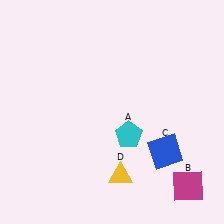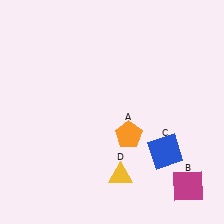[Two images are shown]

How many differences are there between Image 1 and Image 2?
There is 1 difference between the two images.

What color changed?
The pentagon (A) changed from cyan in Image 1 to orange in Image 2.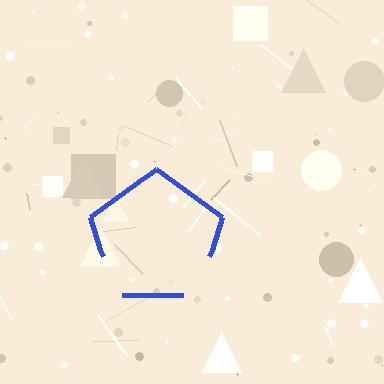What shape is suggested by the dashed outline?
The dashed outline suggests a pentagon.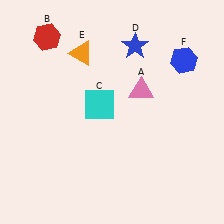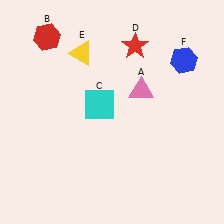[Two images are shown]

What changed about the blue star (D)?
In Image 1, D is blue. In Image 2, it changed to red.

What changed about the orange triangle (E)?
In Image 1, E is orange. In Image 2, it changed to yellow.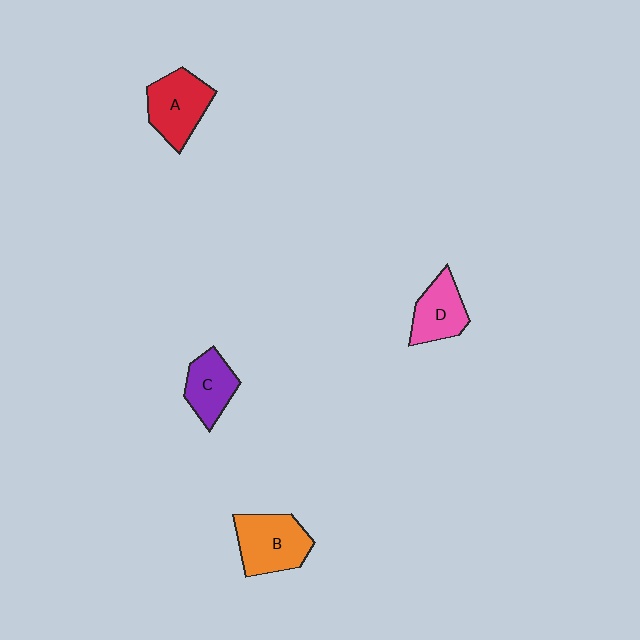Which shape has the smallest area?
Shape C (purple).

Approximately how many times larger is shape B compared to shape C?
Approximately 1.4 times.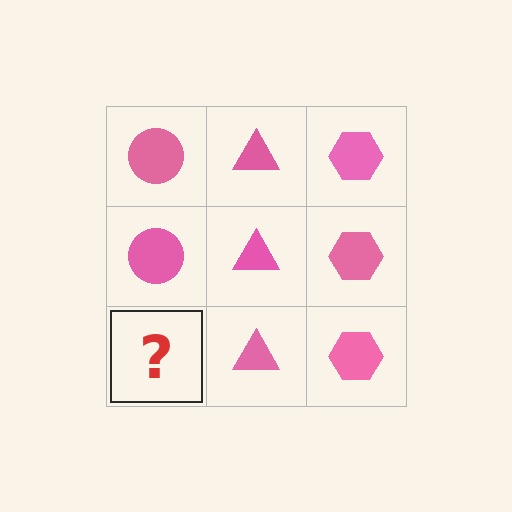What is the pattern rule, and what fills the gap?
The rule is that each column has a consistent shape. The gap should be filled with a pink circle.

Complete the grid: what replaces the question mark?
The question mark should be replaced with a pink circle.